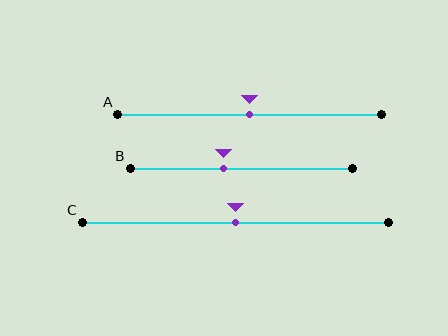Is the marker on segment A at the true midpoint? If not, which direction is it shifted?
Yes, the marker on segment A is at the true midpoint.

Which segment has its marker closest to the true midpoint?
Segment A has its marker closest to the true midpoint.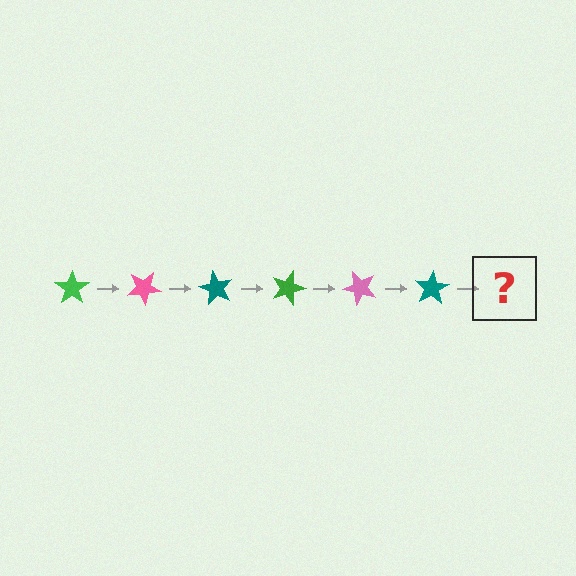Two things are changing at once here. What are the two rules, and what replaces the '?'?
The two rules are that it rotates 30 degrees each step and the color cycles through green, pink, and teal. The '?' should be a green star, rotated 180 degrees from the start.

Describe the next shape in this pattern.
It should be a green star, rotated 180 degrees from the start.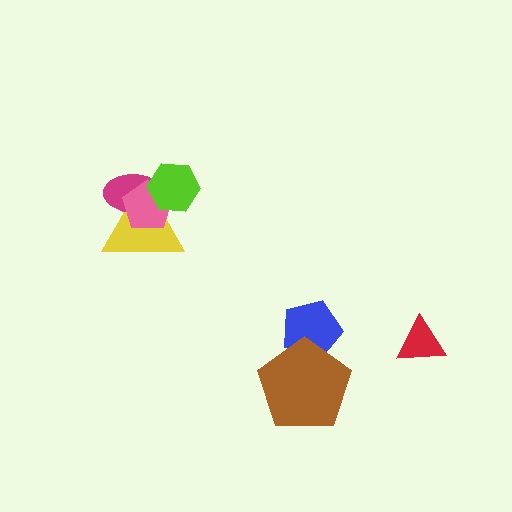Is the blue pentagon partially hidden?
Yes, it is partially covered by another shape.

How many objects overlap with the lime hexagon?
3 objects overlap with the lime hexagon.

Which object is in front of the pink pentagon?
The lime hexagon is in front of the pink pentagon.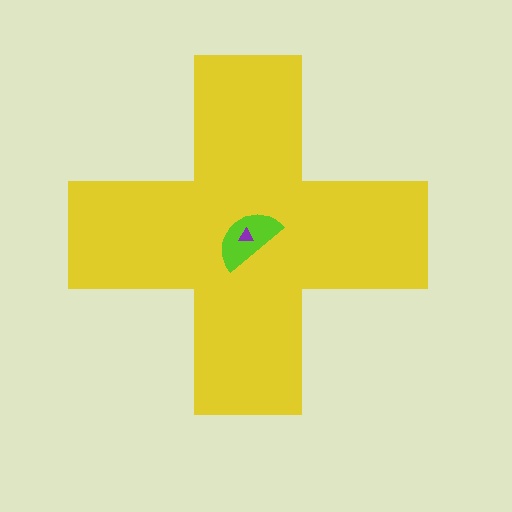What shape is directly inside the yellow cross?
The lime semicircle.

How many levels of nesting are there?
3.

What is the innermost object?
The purple triangle.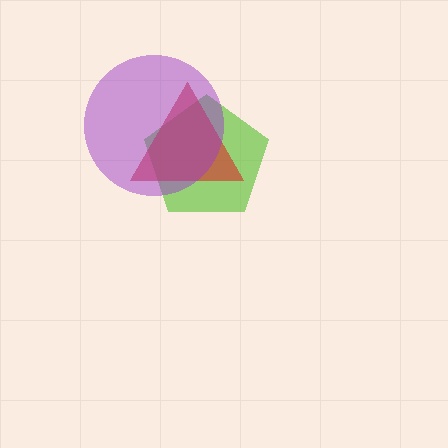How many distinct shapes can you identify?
There are 3 distinct shapes: a lime pentagon, a red triangle, a purple circle.